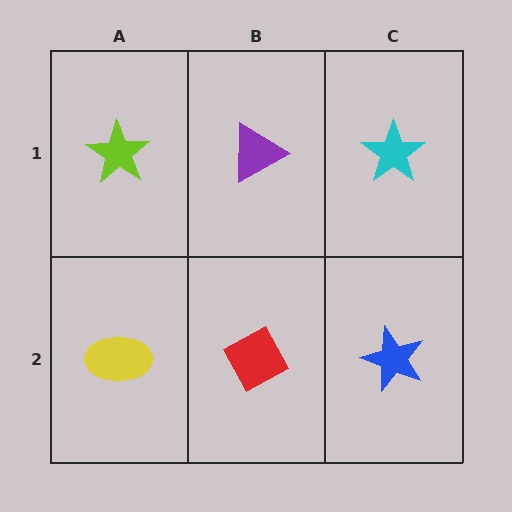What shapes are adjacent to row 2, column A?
A lime star (row 1, column A), a red diamond (row 2, column B).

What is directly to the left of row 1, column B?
A lime star.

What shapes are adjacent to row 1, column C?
A blue star (row 2, column C), a purple triangle (row 1, column B).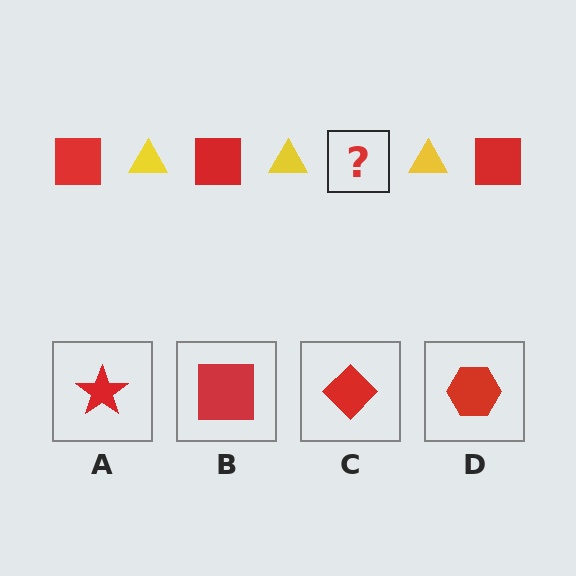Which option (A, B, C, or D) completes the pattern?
B.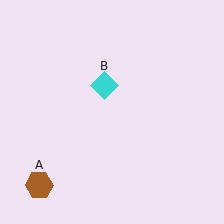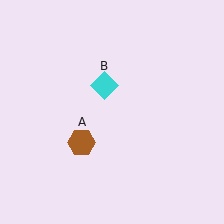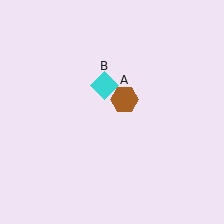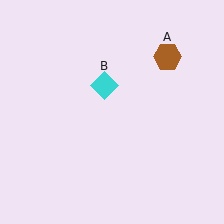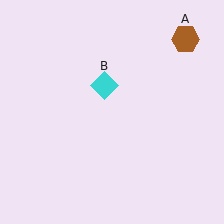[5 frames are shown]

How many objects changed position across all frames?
1 object changed position: brown hexagon (object A).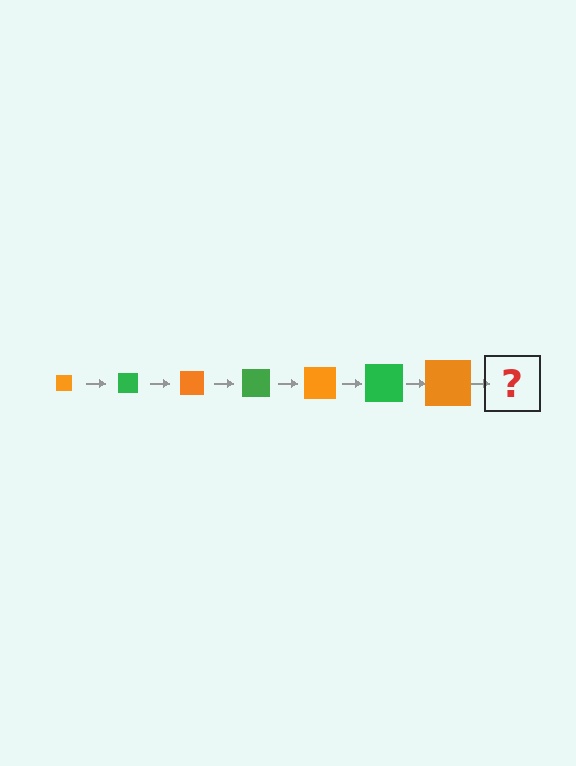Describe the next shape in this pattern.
It should be a green square, larger than the previous one.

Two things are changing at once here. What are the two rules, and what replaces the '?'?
The two rules are that the square grows larger each step and the color cycles through orange and green. The '?' should be a green square, larger than the previous one.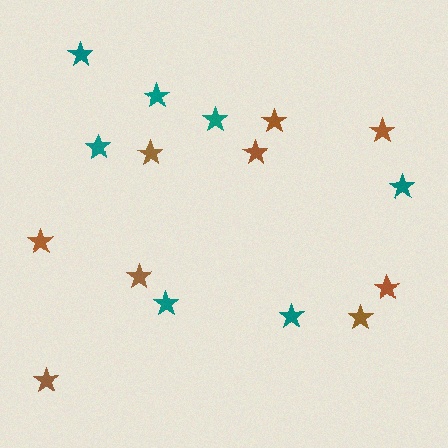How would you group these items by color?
There are 2 groups: one group of teal stars (7) and one group of brown stars (9).